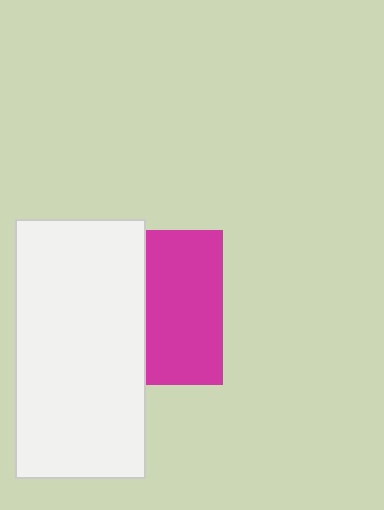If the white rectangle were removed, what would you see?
You would see the complete magenta square.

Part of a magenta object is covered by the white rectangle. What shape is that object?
It is a square.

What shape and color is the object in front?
The object in front is a white rectangle.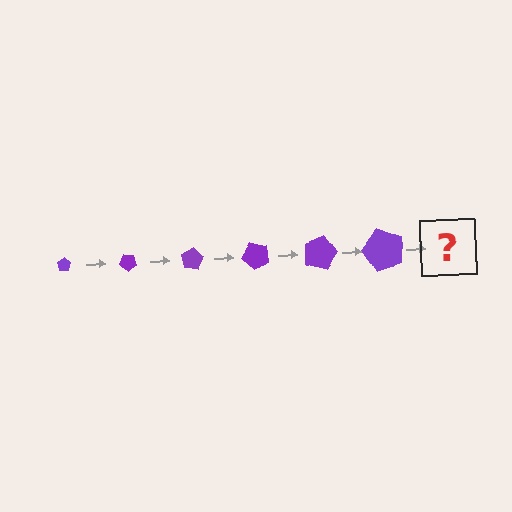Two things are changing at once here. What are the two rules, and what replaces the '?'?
The two rules are that the pentagon grows larger each step and it rotates 40 degrees each step. The '?' should be a pentagon, larger than the previous one and rotated 240 degrees from the start.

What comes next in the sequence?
The next element should be a pentagon, larger than the previous one and rotated 240 degrees from the start.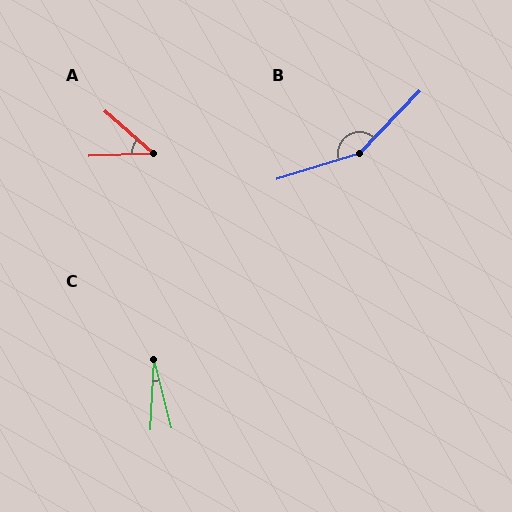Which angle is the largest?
B, at approximately 151 degrees.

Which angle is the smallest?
C, at approximately 17 degrees.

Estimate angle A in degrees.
Approximately 43 degrees.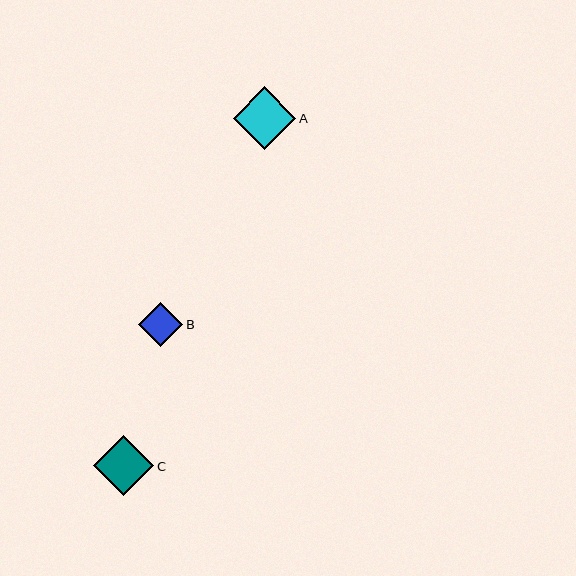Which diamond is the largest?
Diamond A is the largest with a size of approximately 63 pixels.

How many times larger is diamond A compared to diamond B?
Diamond A is approximately 1.4 times the size of diamond B.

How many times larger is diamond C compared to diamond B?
Diamond C is approximately 1.4 times the size of diamond B.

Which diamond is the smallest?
Diamond B is the smallest with a size of approximately 44 pixels.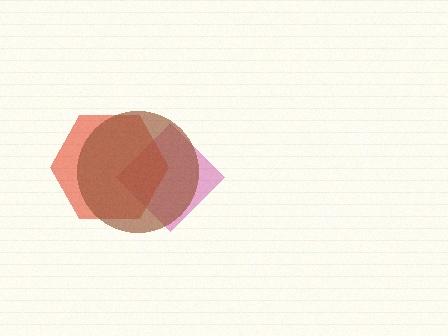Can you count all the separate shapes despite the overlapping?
Yes, there are 3 separate shapes.